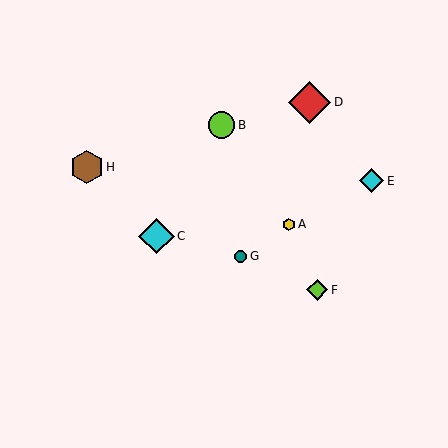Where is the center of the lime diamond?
The center of the lime diamond is at (317, 290).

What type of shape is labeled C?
Shape C is a cyan diamond.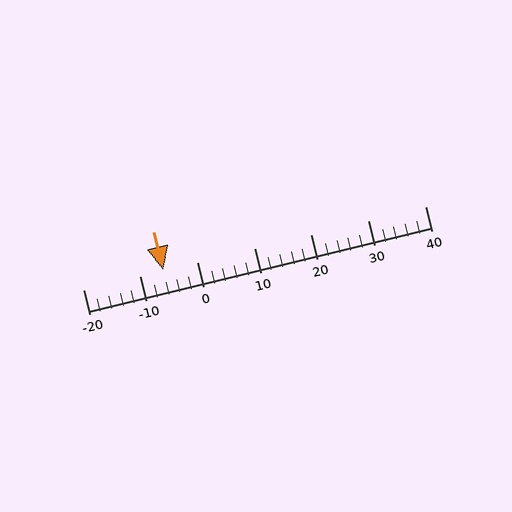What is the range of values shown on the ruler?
The ruler shows values from -20 to 40.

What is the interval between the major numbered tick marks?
The major tick marks are spaced 10 units apart.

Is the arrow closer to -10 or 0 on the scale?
The arrow is closer to -10.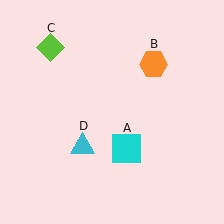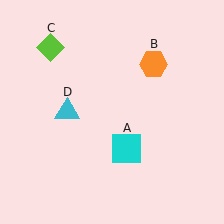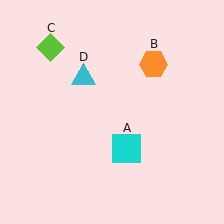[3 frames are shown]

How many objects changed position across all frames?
1 object changed position: cyan triangle (object D).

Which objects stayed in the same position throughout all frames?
Cyan square (object A) and orange hexagon (object B) and lime diamond (object C) remained stationary.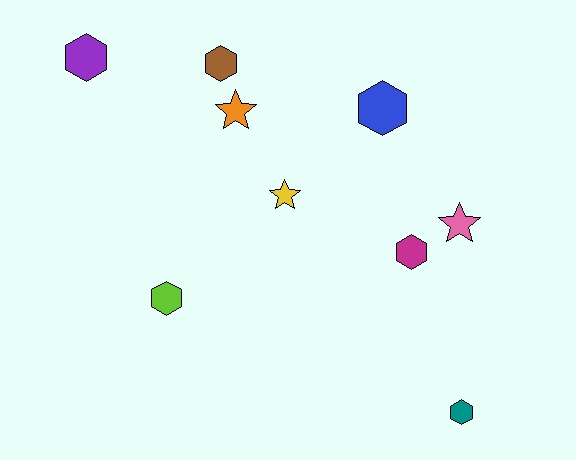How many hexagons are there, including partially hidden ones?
There are 6 hexagons.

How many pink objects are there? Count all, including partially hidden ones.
There is 1 pink object.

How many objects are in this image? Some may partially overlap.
There are 9 objects.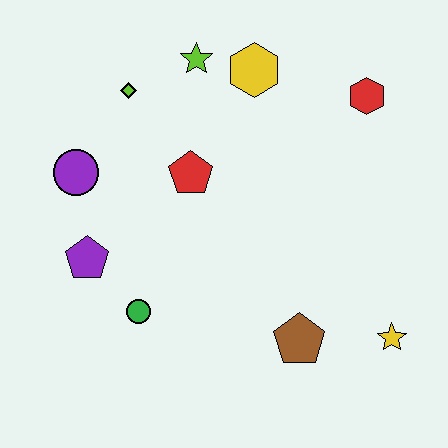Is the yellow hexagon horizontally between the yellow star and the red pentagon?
Yes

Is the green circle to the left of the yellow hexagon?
Yes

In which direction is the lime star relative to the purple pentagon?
The lime star is above the purple pentagon.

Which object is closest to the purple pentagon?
The green circle is closest to the purple pentagon.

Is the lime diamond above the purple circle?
Yes